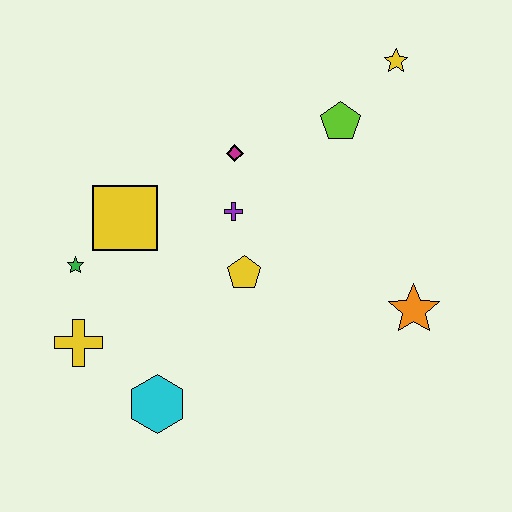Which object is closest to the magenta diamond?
The purple cross is closest to the magenta diamond.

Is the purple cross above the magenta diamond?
No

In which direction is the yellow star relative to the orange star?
The yellow star is above the orange star.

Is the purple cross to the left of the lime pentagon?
Yes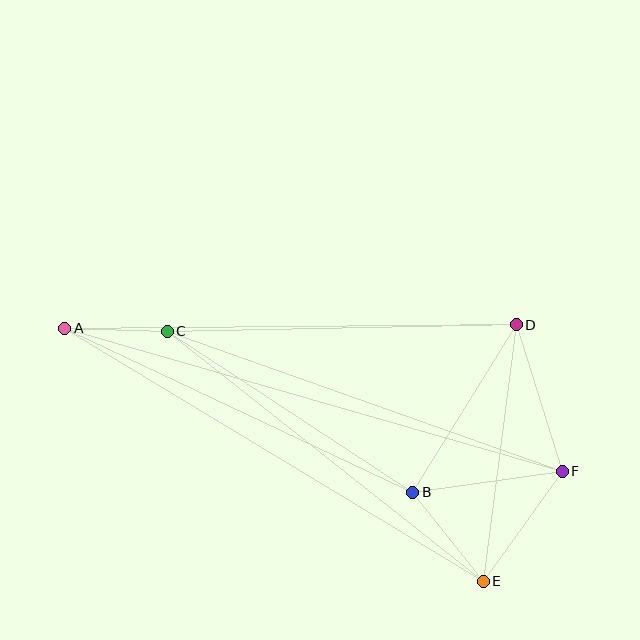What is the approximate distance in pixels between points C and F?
The distance between C and F is approximately 419 pixels.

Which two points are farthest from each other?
Points A and F are farthest from each other.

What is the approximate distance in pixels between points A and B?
The distance between A and B is approximately 385 pixels.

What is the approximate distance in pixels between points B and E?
The distance between B and E is approximately 114 pixels.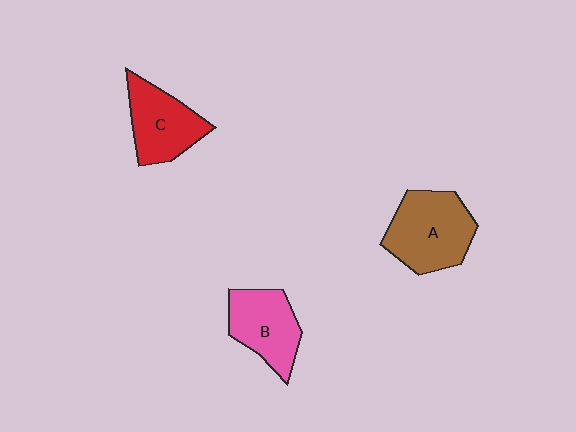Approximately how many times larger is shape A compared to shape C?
Approximately 1.3 times.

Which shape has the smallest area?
Shape B (pink).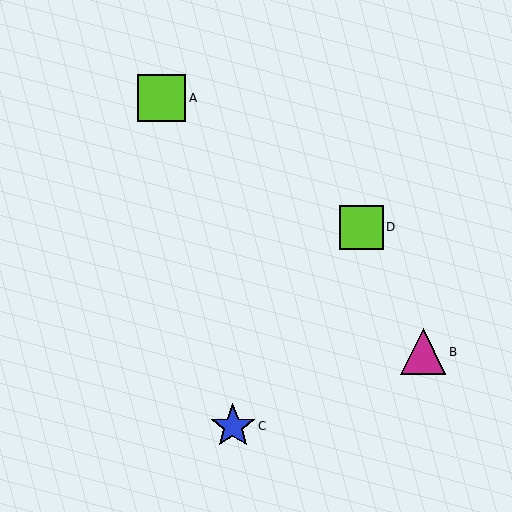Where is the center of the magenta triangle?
The center of the magenta triangle is at (423, 352).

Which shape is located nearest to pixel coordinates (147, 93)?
The lime square (labeled A) at (162, 98) is nearest to that location.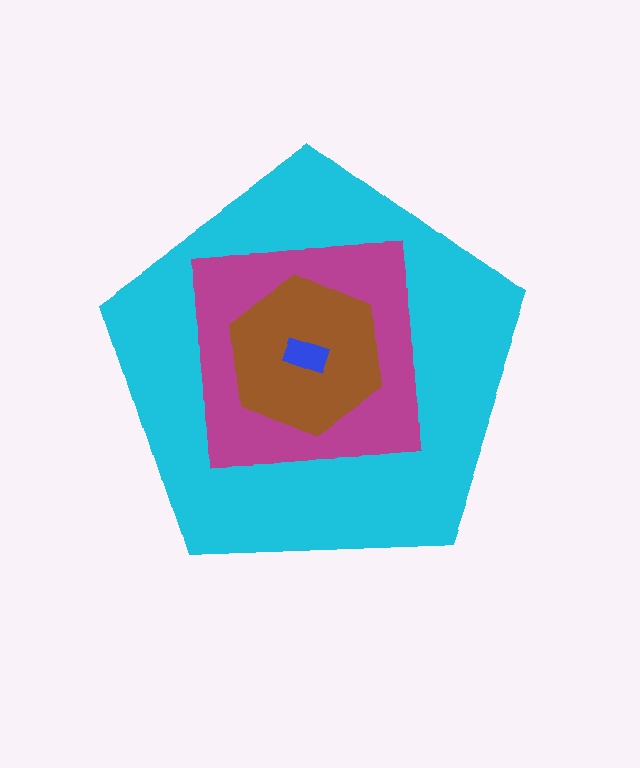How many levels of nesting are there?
4.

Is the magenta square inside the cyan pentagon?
Yes.